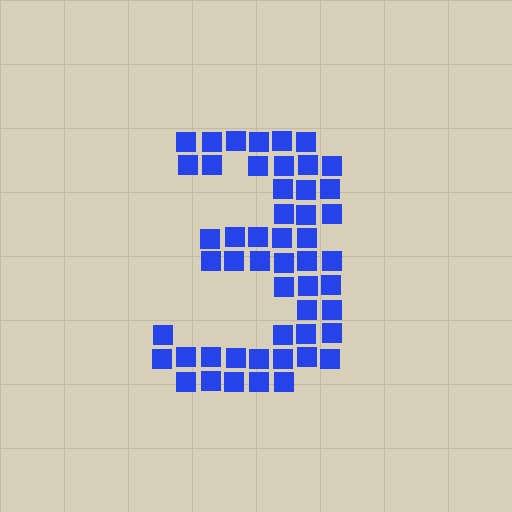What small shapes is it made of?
It is made of small squares.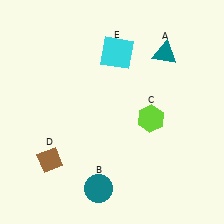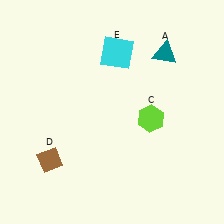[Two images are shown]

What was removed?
The teal circle (B) was removed in Image 2.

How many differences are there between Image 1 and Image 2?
There is 1 difference between the two images.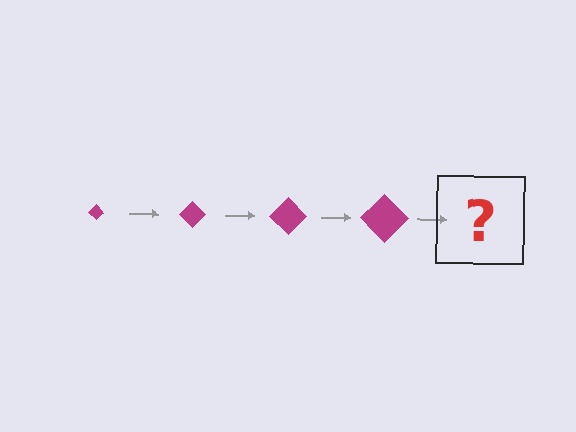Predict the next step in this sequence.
The next step is a magenta diamond, larger than the previous one.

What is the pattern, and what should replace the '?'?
The pattern is that the diamond gets progressively larger each step. The '?' should be a magenta diamond, larger than the previous one.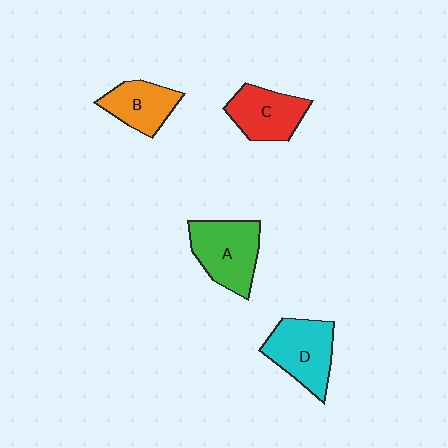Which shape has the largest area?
Shape A (green).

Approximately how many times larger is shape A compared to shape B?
Approximately 1.4 times.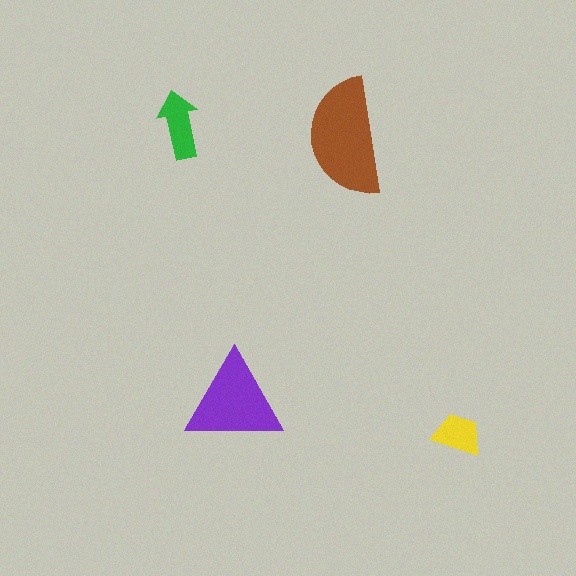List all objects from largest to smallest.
The brown semicircle, the purple triangle, the green arrow, the yellow trapezoid.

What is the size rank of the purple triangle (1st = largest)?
2nd.